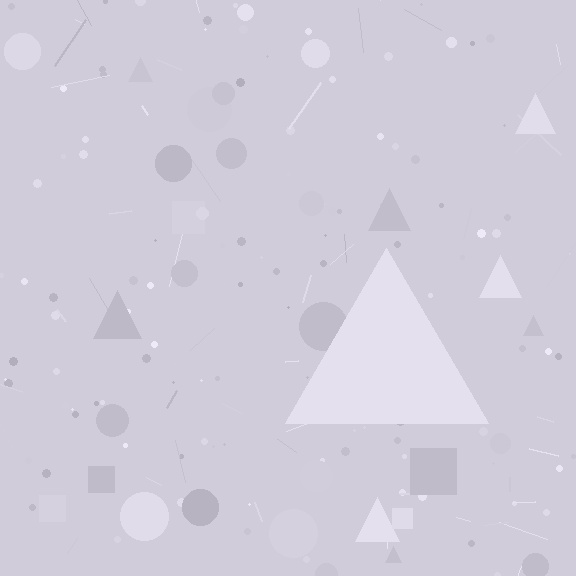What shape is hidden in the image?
A triangle is hidden in the image.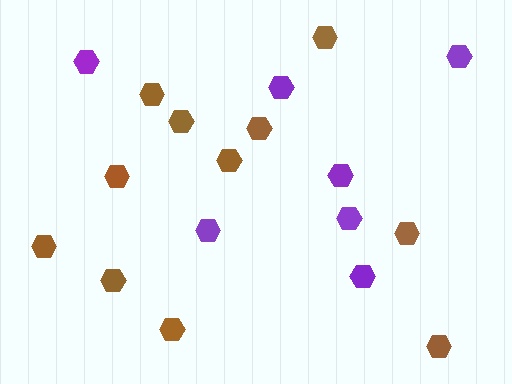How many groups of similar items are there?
There are 2 groups: one group of brown hexagons (11) and one group of purple hexagons (7).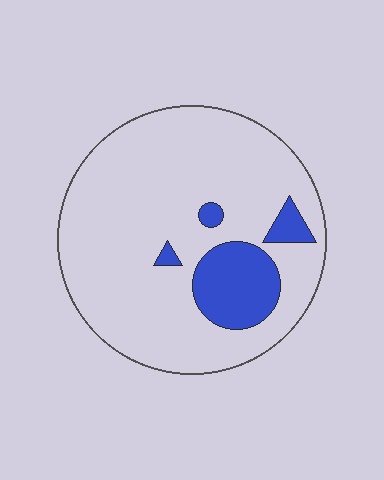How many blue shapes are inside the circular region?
4.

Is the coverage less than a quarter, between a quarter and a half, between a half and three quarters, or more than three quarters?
Less than a quarter.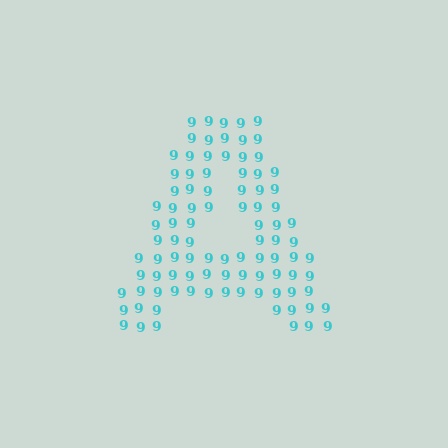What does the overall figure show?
The overall figure shows the letter A.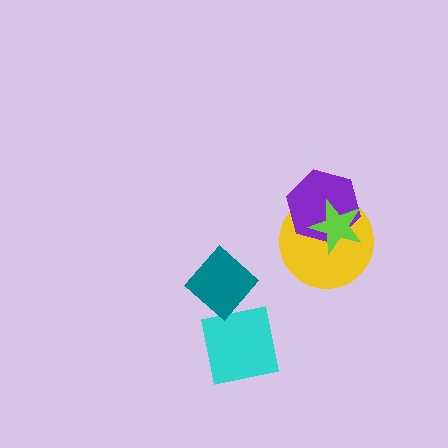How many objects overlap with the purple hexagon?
2 objects overlap with the purple hexagon.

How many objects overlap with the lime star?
2 objects overlap with the lime star.